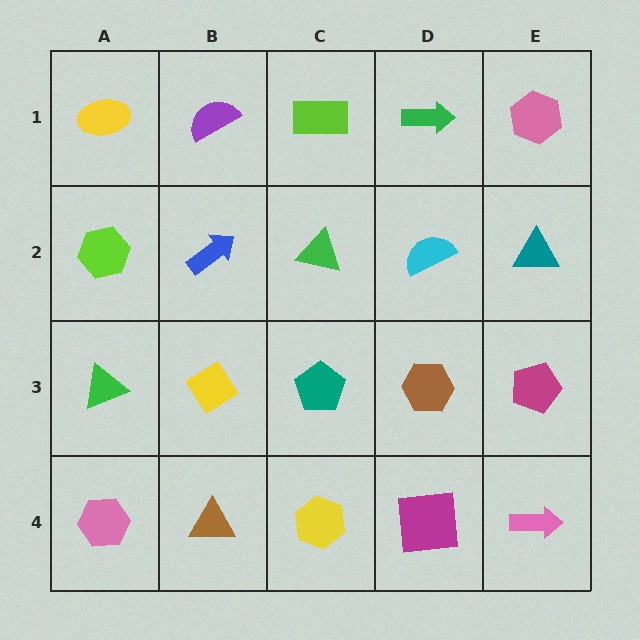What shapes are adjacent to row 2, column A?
A yellow ellipse (row 1, column A), a green triangle (row 3, column A), a blue arrow (row 2, column B).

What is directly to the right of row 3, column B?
A teal pentagon.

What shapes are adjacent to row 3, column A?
A lime hexagon (row 2, column A), a pink hexagon (row 4, column A), a yellow diamond (row 3, column B).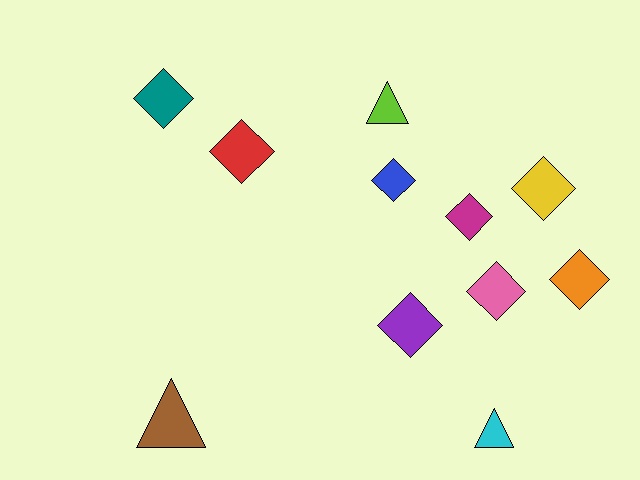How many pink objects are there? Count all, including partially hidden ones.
There is 1 pink object.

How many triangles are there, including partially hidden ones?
There are 3 triangles.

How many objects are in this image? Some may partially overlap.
There are 11 objects.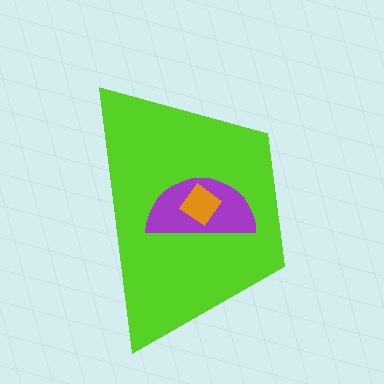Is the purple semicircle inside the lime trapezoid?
Yes.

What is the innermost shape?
The orange diamond.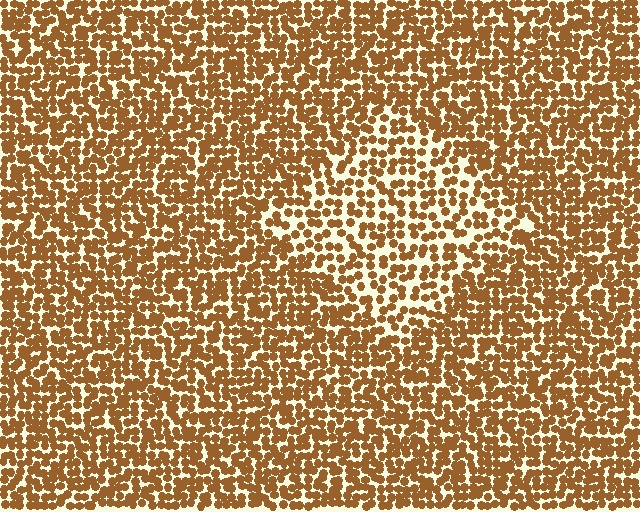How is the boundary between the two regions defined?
The boundary is defined by a change in element density (approximately 1.6x ratio). All elements are the same color, size, and shape.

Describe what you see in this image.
The image contains small brown elements arranged at two different densities. A diamond-shaped region is visible where the elements are less densely packed than the surrounding area.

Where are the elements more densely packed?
The elements are more densely packed outside the diamond boundary.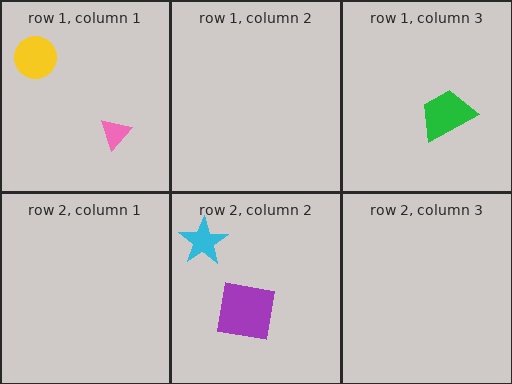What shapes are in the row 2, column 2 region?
The cyan star, the purple square.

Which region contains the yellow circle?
The row 1, column 1 region.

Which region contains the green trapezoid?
The row 1, column 3 region.